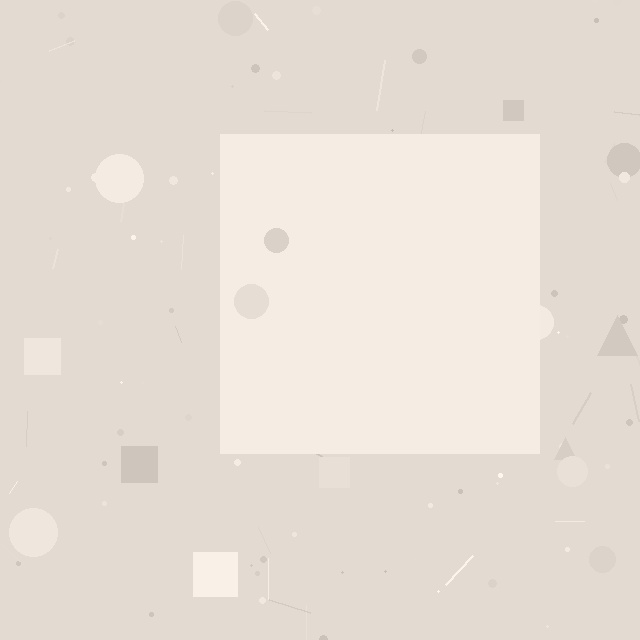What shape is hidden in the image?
A square is hidden in the image.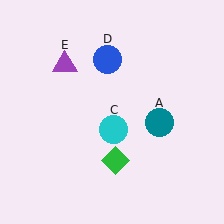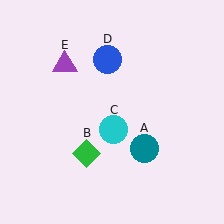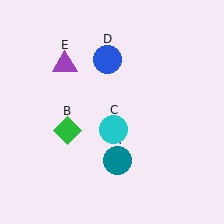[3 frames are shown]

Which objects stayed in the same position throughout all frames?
Cyan circle (object C) and blue circle (object D) and purple triangle (object E) remained stationary.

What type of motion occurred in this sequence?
The teal circle (object A), green diamond (object B) rotated clockwise around the center of the scene.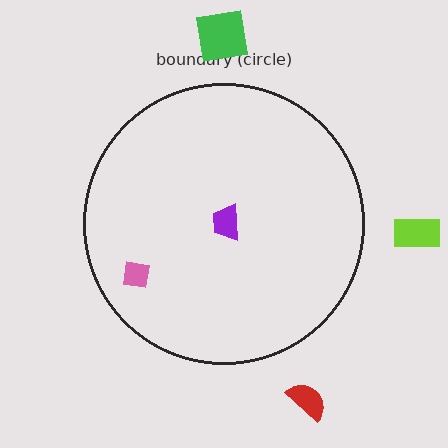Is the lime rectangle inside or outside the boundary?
Outside.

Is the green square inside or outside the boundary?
Outside.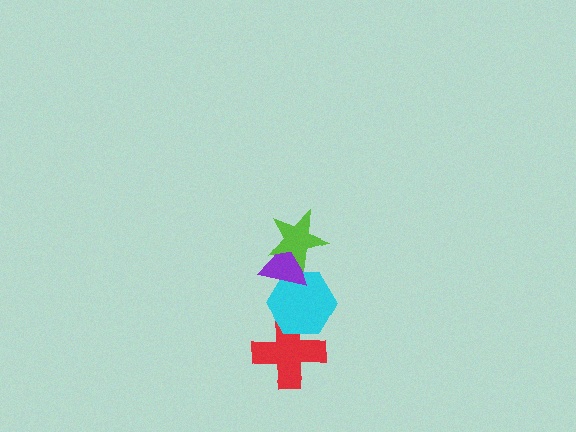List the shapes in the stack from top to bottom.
From top to bottom: the lime star, the purple triangle, the cyan hexagon, the red cross.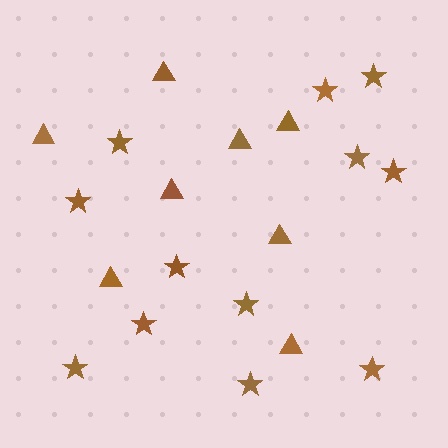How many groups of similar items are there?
There are 2 groups: one group of stars (12) and one group of triangles (8).